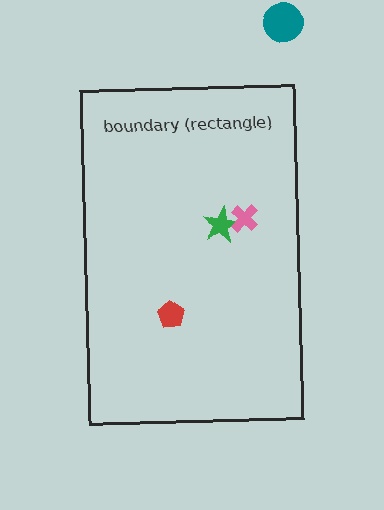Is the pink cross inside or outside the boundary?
Inside.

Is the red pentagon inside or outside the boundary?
Inside.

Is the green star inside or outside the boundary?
Inside.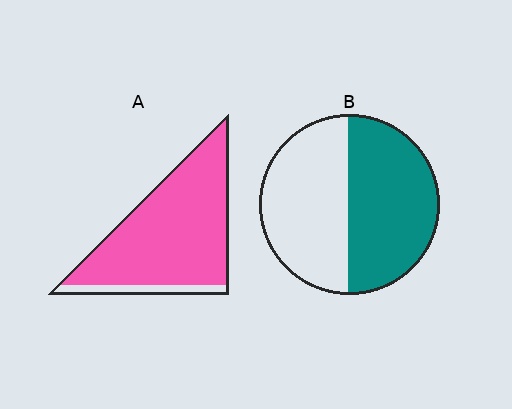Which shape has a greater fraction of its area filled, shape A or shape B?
Shape A.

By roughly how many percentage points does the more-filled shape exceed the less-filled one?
By roughly 40 percentage points (A over B).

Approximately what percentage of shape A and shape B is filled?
A is approximately 90% and B is approximately 50%.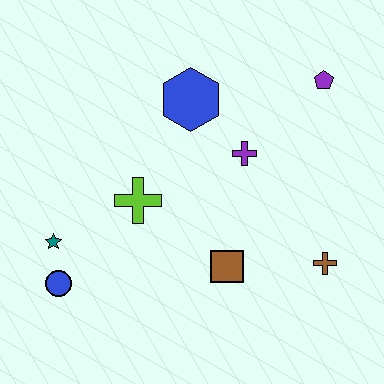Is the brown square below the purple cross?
Yes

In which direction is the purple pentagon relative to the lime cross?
The purple pentagon is to the right of the lime cross.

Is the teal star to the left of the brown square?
Yes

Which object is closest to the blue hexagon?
The purple cross is closest to the blue hexagon.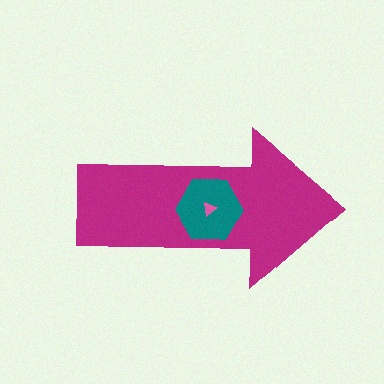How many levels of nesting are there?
3.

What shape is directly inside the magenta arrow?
The teal hexagon.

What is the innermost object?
The pink triangle.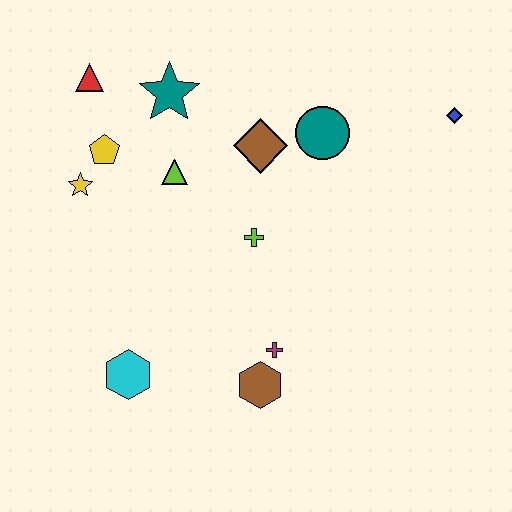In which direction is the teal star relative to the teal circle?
The teal star is to the left of the teal circle.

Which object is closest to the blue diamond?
The teal circle is closest to the blue diamond.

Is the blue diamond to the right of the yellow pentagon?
Yes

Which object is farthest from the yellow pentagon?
The blue diamond is farthest from the yellow pentagon.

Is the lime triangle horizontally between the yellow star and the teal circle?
Yes